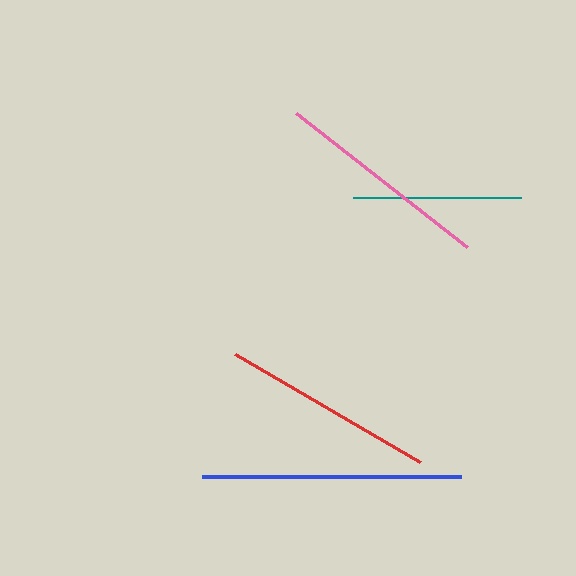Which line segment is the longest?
The blue line is the longest at approximately 259 pixels.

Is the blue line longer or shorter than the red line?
The blue line is longer than the red line.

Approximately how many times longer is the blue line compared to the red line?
The blue line is approximately 1.2 times the length of the red line.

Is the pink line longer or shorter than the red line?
The pink line is longer than the red line.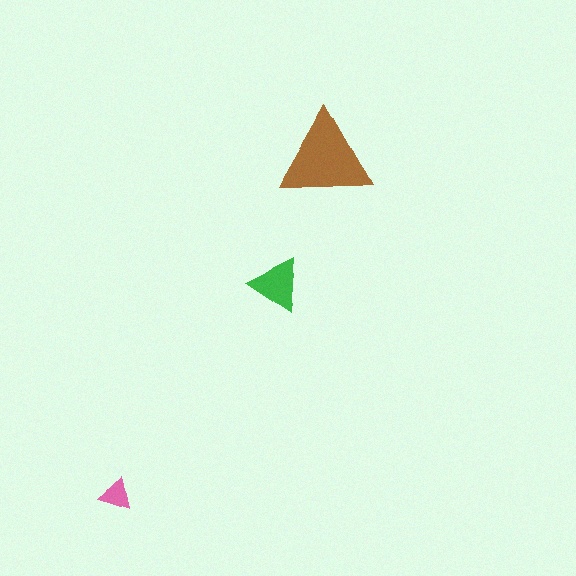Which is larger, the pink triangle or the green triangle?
The green one.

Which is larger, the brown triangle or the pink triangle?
The brown one.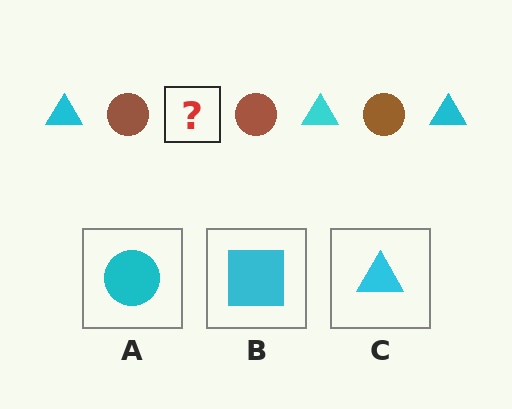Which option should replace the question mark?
Option C.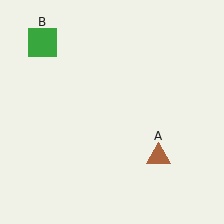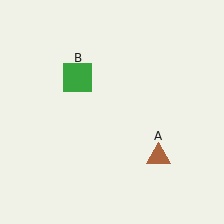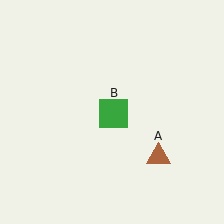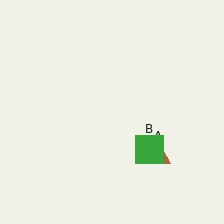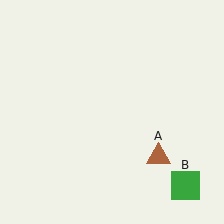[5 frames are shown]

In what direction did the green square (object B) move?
The green square (object B) moved down and to the right.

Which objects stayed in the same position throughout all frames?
Brown triangle (object A) remained stationary.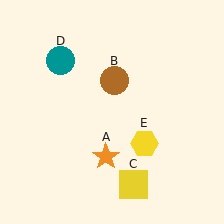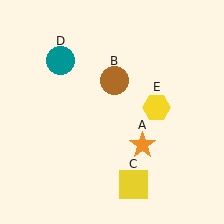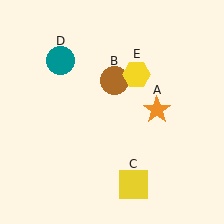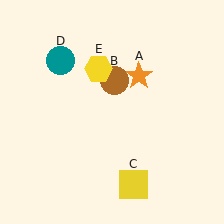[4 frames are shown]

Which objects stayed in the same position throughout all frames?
Brown circle (object B) and yellow square (object C) and teal circle (object D) remained stationary.